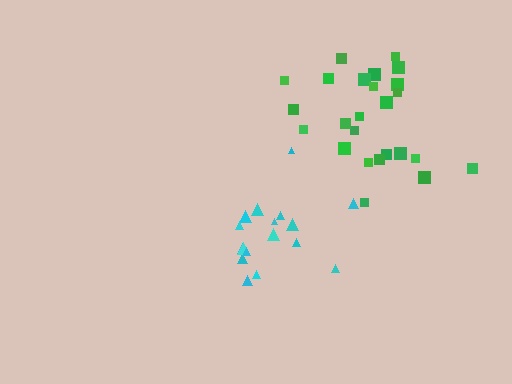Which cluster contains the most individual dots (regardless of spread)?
Green (25).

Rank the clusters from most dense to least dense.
cyan, green.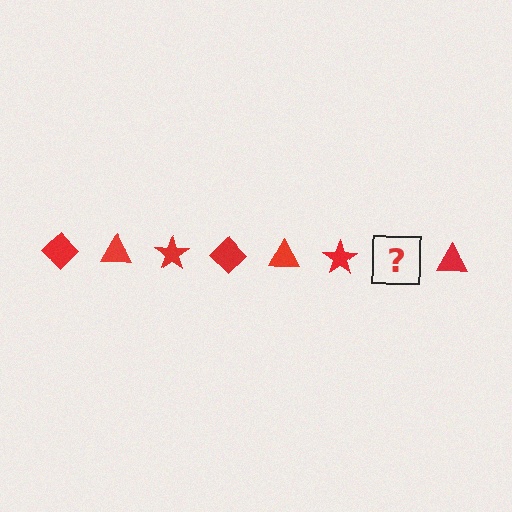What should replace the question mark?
The question mark should be replaced with a red diamond.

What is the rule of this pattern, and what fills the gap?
The rule is that the pattern cycles through diamond, triangle, star shapes in red. The gap should be filled with a red diamond.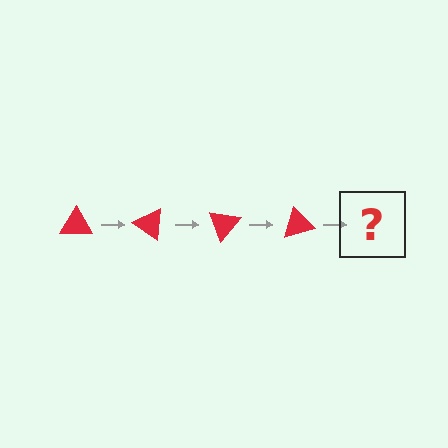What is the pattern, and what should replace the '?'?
The pattern is that the triangle rotates 35 degrees each step. The '?' should be a red triangle rotated 140 degrees.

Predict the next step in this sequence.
The next step is a red triangle rotated 140 degrees.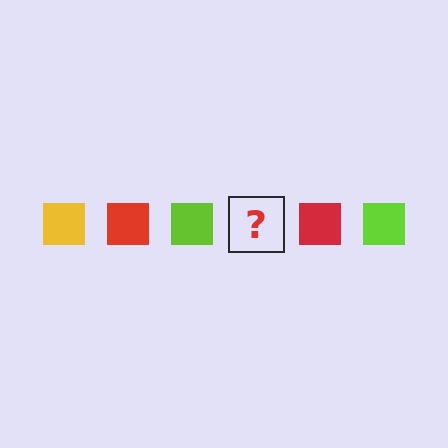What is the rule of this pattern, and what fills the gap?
The rule is that the pattern cycles through yellow, red, lime squares. The gap should be filled with a yellow square.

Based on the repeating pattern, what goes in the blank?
The blank should be a yellow square.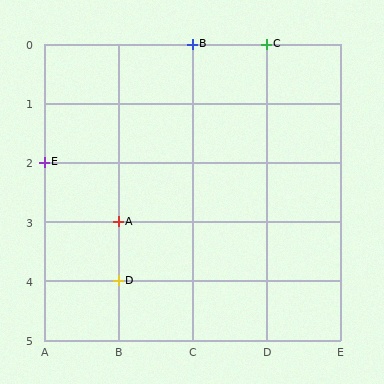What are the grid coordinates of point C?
Point C is at grid coordinates (D, 0).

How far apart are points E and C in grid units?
Points E and C are 3 columns and 2 rows apart (about 3.6 grid units diagonally).